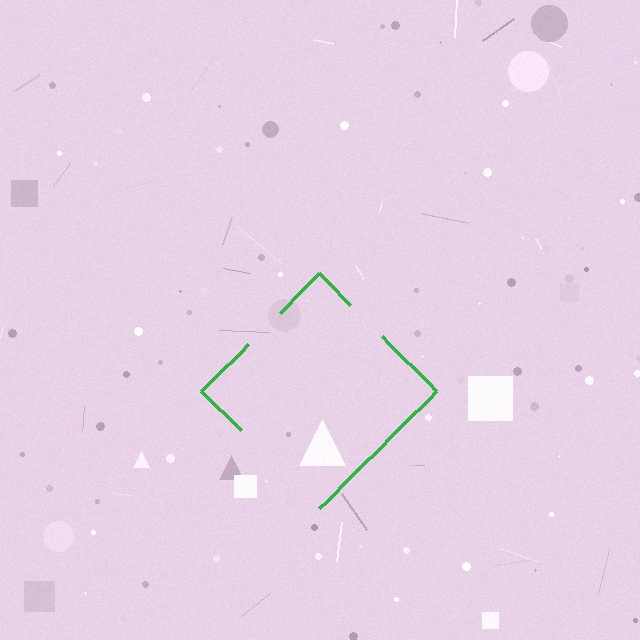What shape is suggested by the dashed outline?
The dashed outline suggests a diamond.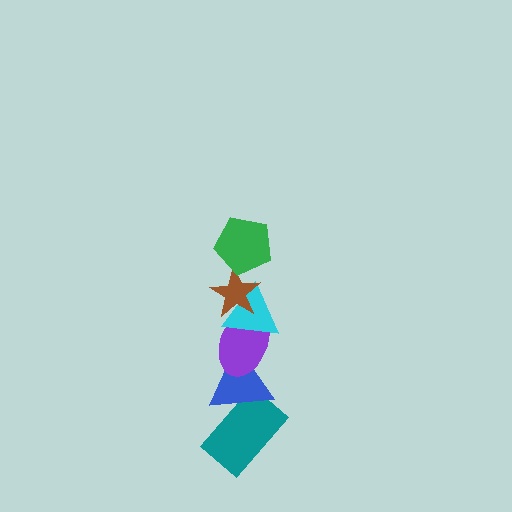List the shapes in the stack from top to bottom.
From top to bottom: the green pentagon, the brown star, the cyan triangle, the purple ellipse, the blue triangle, the teal rectangle.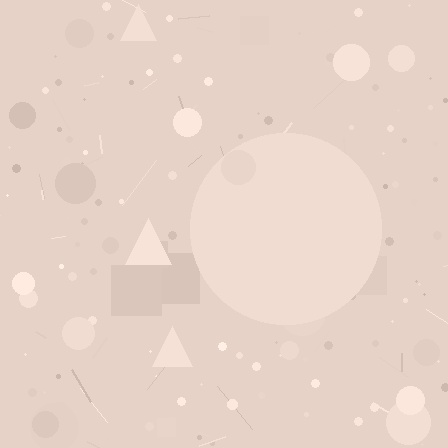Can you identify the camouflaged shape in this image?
The camouflaged shape is a circle.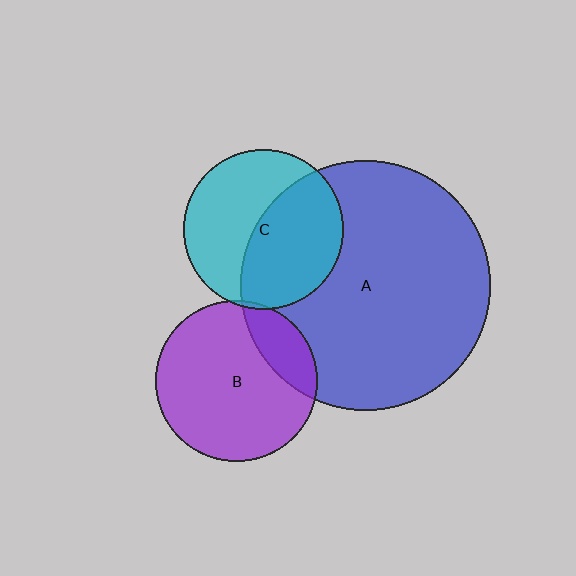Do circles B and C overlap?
Yes.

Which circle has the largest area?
Circle A (blue).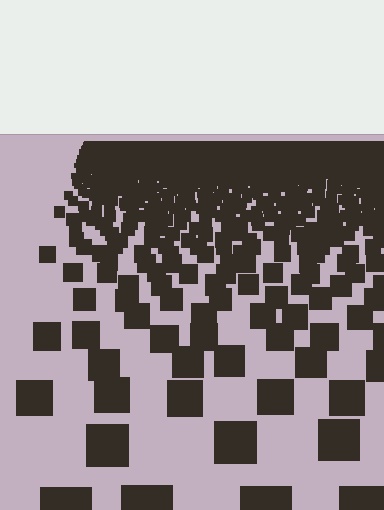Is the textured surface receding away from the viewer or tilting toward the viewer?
The surface is receding away from the viewer. Texture elements get smaller and denser toward the top.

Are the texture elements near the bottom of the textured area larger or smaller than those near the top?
Larger. Near the bottom, elements are closer to the viewer and appear at a bigger on-screen size.